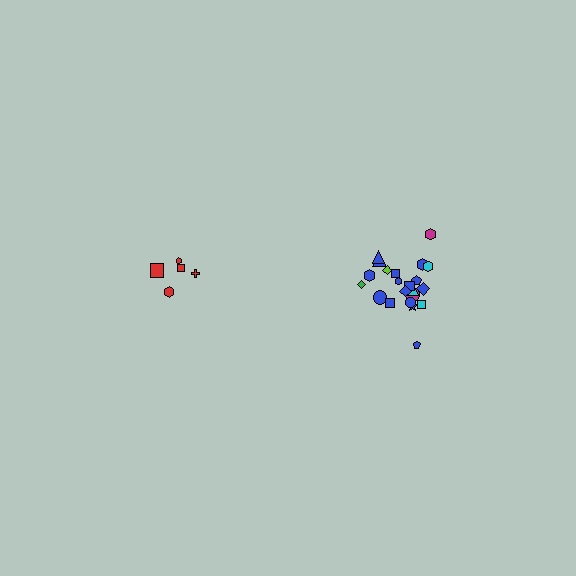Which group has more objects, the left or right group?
The right group.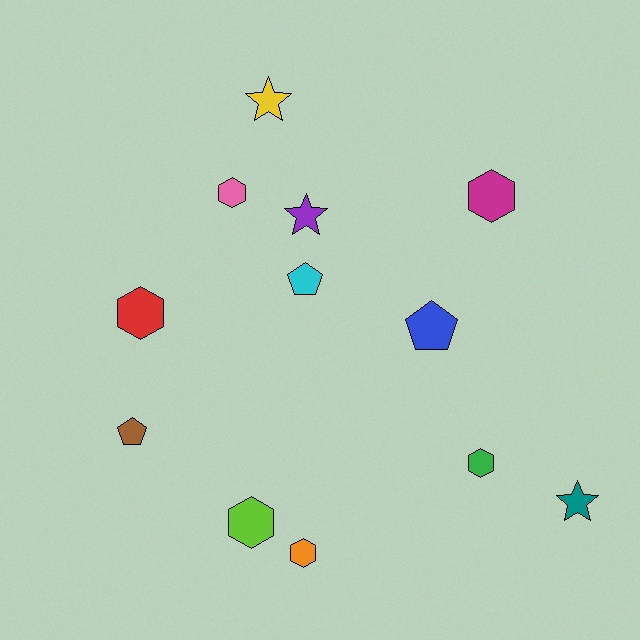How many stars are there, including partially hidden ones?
There are 3 stars.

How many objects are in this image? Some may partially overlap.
There are 12 objects.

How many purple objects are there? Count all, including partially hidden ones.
There is 1 purple object.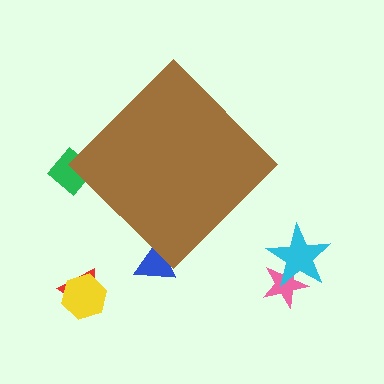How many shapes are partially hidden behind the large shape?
2 shapes are partially hidden.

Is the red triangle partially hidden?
No, the red triangle is fully visible.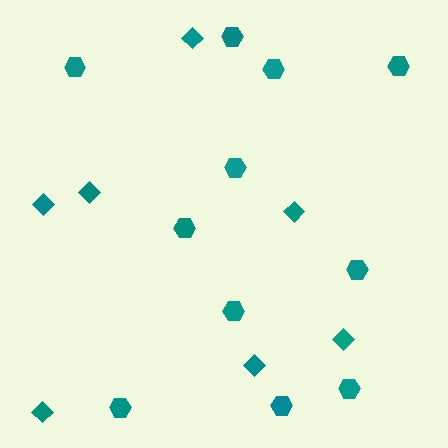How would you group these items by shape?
There are 2 groups: one group of hexagons (11) and one group of diamonds (7).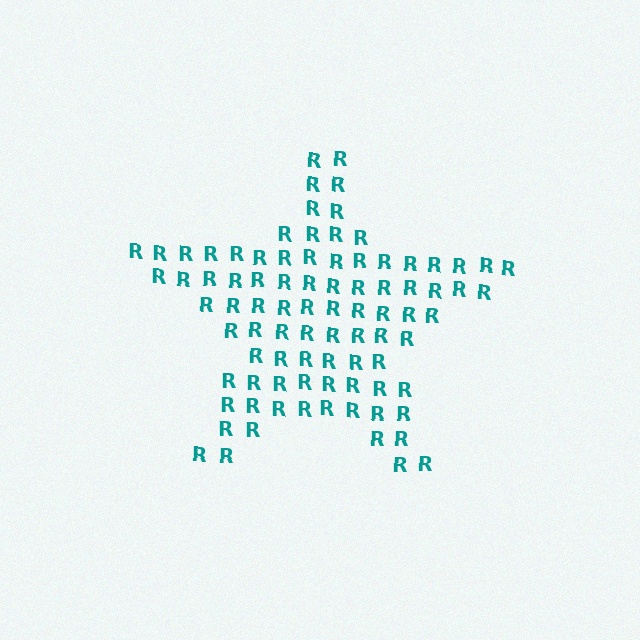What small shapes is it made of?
It is made of small letter R's.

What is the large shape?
The large shape is a star.